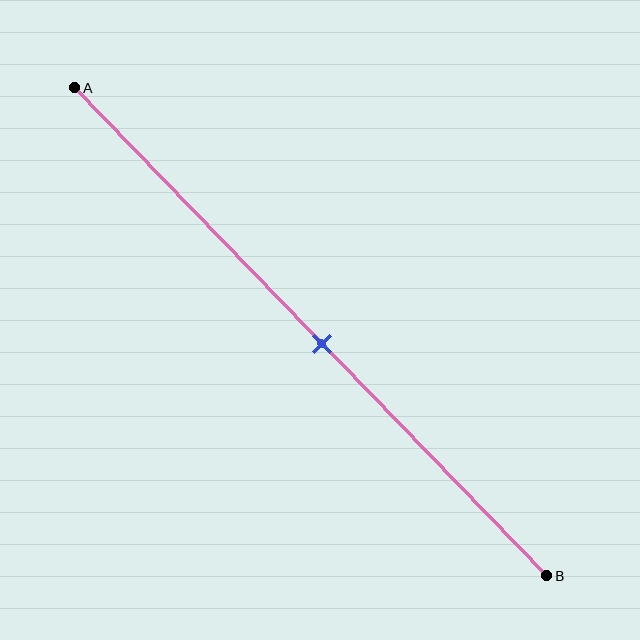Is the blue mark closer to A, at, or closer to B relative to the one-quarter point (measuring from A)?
The blue mark is closer to point B than the one-quarter point of segment AB.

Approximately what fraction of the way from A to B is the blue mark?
The blue mark is approximately 50% of the way from A to B.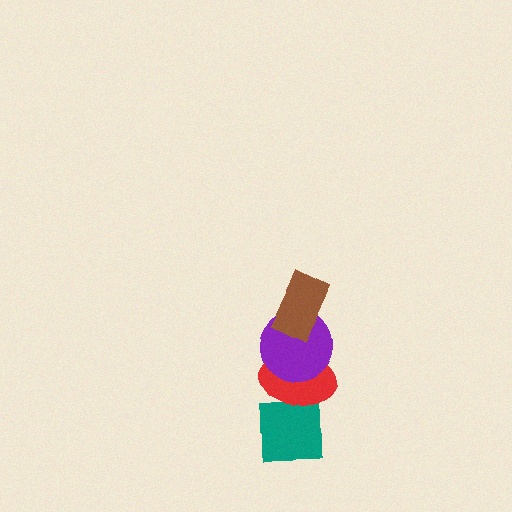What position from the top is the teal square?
The teal square is 4th from the top.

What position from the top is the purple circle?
The purple circle is 2nd from the top.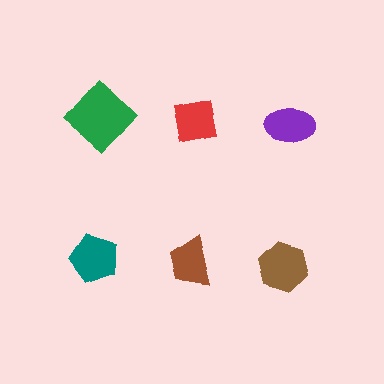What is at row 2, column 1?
A teal pentagon.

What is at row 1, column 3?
A purple ellipse.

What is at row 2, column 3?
A brown hexagon.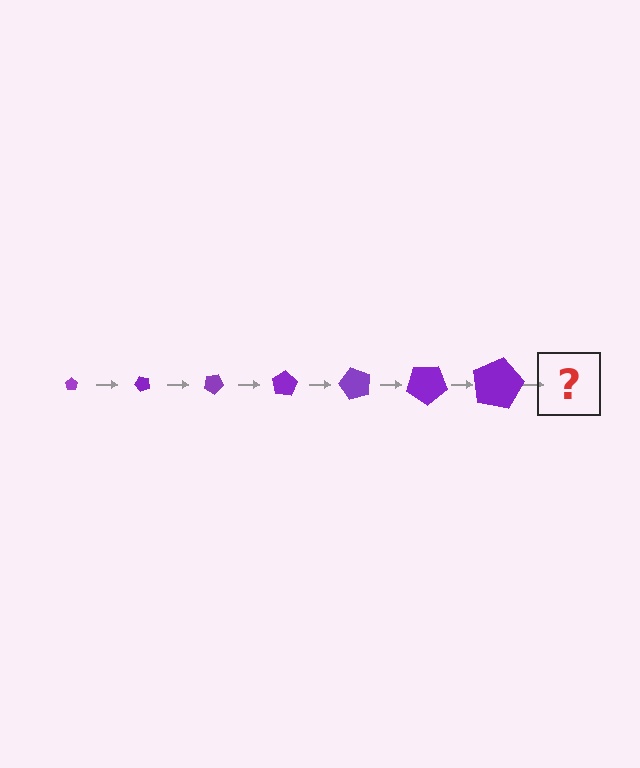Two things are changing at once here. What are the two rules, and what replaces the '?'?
The two rules are that the pentagon grows larger each step and it rotates 50 degrees each step. The '?' should be a pentagon, larger than the previous one and rotated 350 degrees from the start.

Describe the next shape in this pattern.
It should be a pentagon, larger than the previous one and rotated 350 degrees from the start.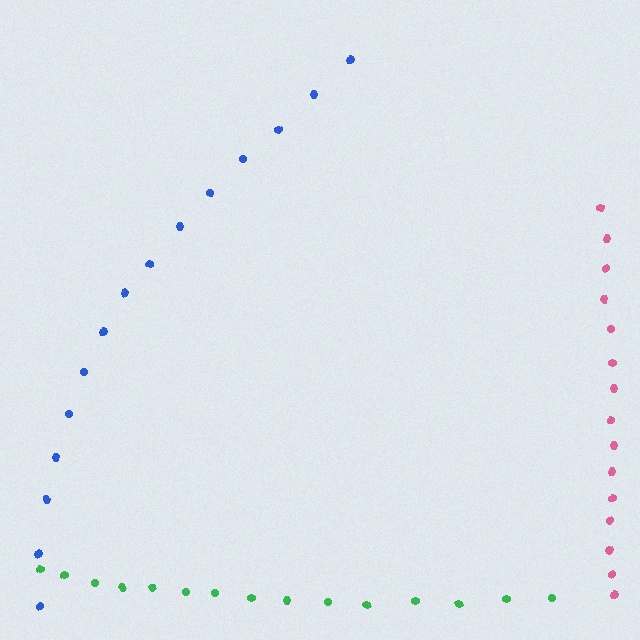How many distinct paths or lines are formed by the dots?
There are 3 distinct paths.